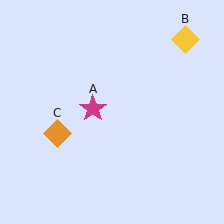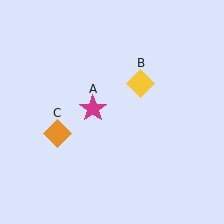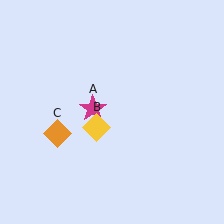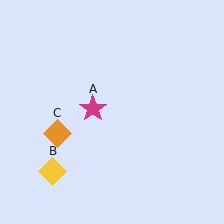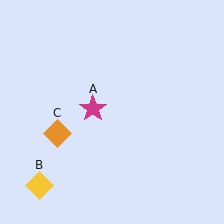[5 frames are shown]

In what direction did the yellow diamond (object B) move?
The yellow diamond (object B) moved down and to the left.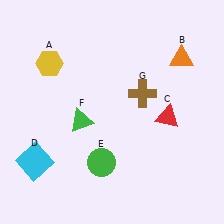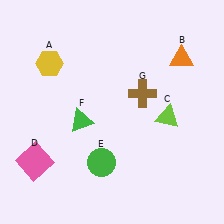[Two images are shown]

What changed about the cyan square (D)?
In Image 1, D is cyan. In Image 2, it changed to pink.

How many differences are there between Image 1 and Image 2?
There are 2 differences between the two images.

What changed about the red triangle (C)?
In Image 1, C is red. In Image 2, it changed to lime.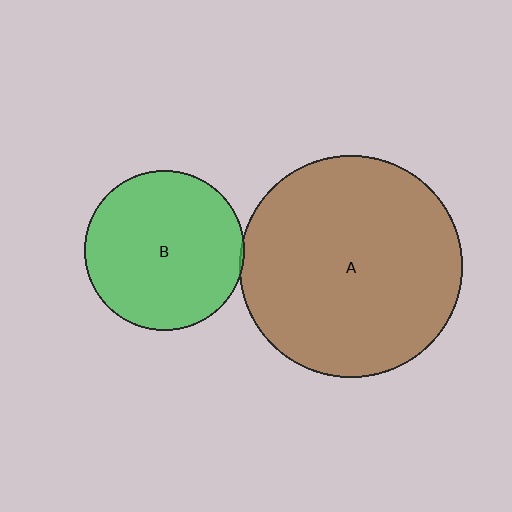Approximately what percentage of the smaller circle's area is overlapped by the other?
Approximately 5%.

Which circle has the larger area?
Circle A (brown).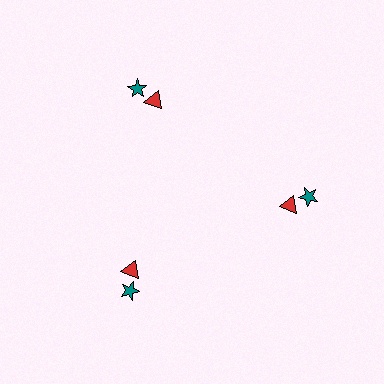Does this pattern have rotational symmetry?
Yes, this pattern has 3-fold rotational symmetry. It looks the same after rotating 120 degrees around the center.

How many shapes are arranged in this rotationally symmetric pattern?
There are 6 shapes, arranged in 3 groups of 2.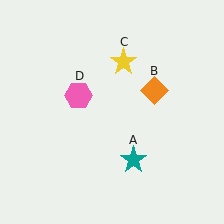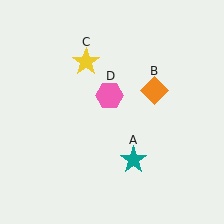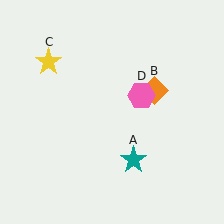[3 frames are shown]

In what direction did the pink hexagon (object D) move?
The pink hexagon (object D) moved right.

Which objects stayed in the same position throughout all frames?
Teal star (object A) and orange diamond (object B) remained stationary.